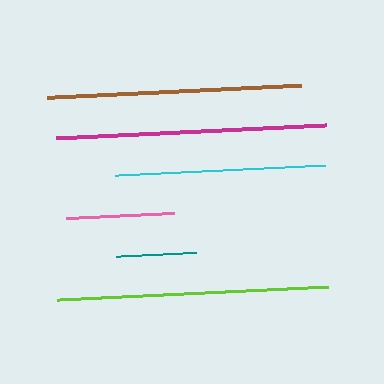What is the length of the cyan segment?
The cyan segment is approximately 210 pixels long.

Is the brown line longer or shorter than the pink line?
The brown line is longer than the pink line.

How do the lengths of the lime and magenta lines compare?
The lime and magenta lines are approximately the same length.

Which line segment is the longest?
The lime line is the longest at approximately 271 pixels.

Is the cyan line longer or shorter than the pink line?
The cyan line is longer than the pink line.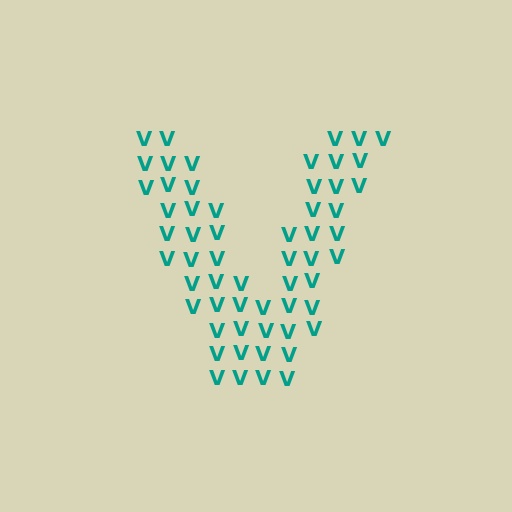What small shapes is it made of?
It is made of small letter V's.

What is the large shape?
The large shape is the letter V.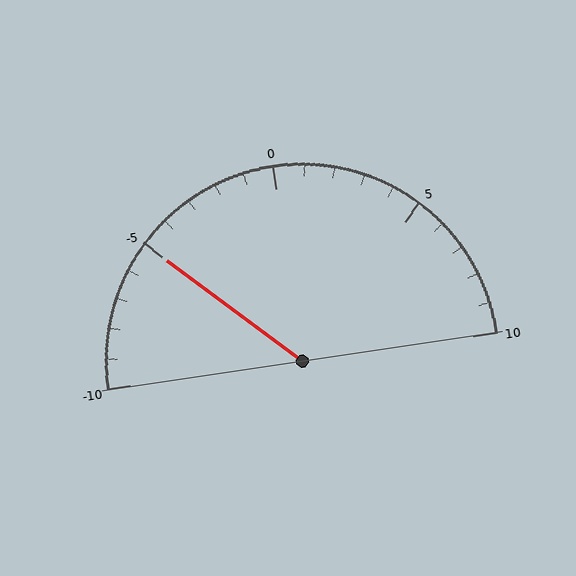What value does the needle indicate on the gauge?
The needle indicates approximately -5.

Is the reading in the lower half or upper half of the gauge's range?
The reading is in the lower half of the range (-10 to 10).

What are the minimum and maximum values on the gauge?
The gauge ranges from -10 to 10.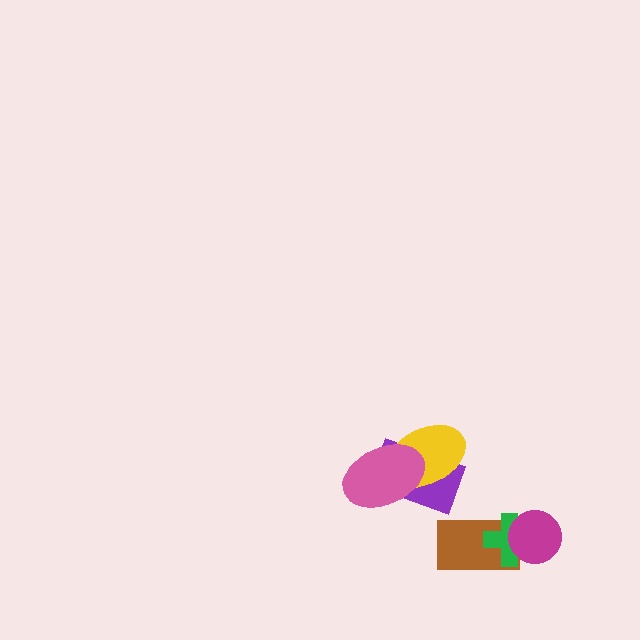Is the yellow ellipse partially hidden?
Yes, it is partially covered by another shape.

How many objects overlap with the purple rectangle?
2 objects overlap with the purple rectangle.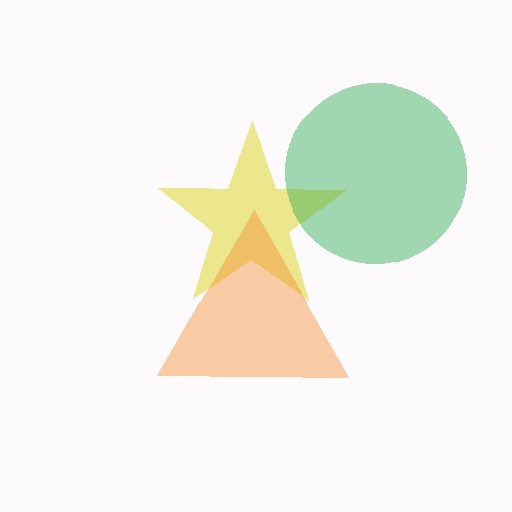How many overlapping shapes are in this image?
There are 3 overlapping shapes in the image.